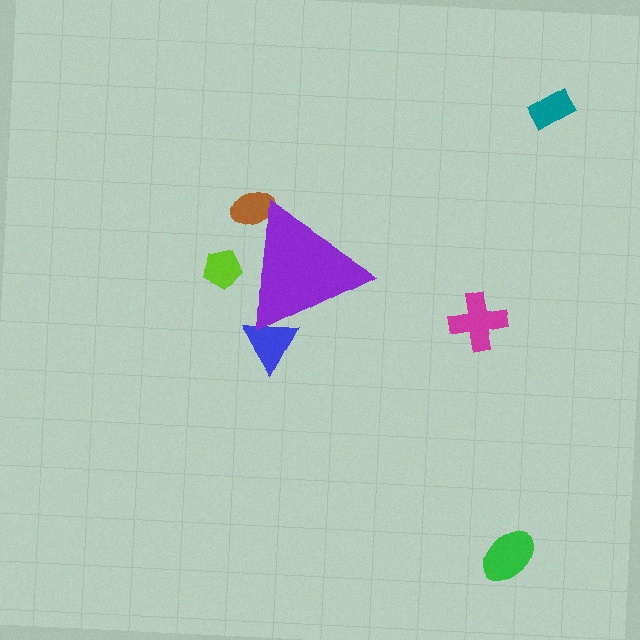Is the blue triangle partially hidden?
Yes, the blue triangle is partially hidden behind the purple triangle.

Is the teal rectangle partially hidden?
No, the teal rectangle is fully visible.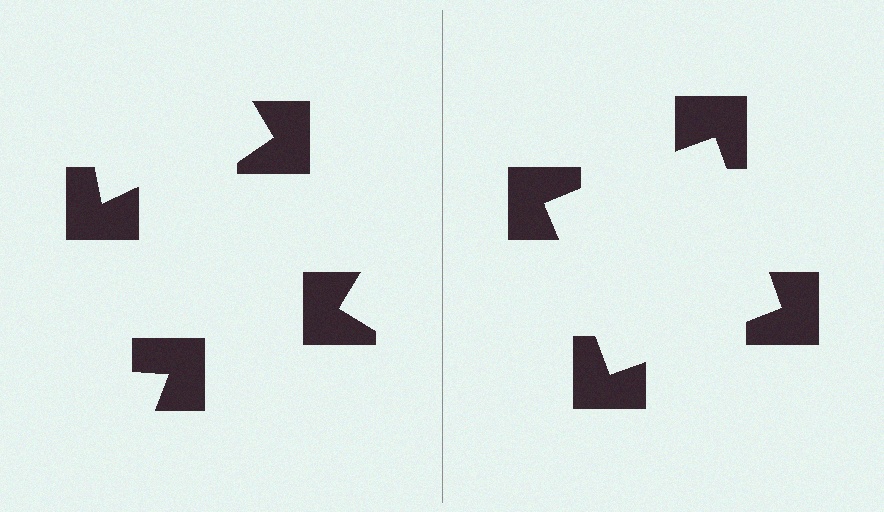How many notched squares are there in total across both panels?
8 — 4 on each side.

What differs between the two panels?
The notched squares are positioned identically on both sides; only the wedge orientations differ. On the right they align to a square; on the left they are misaligned.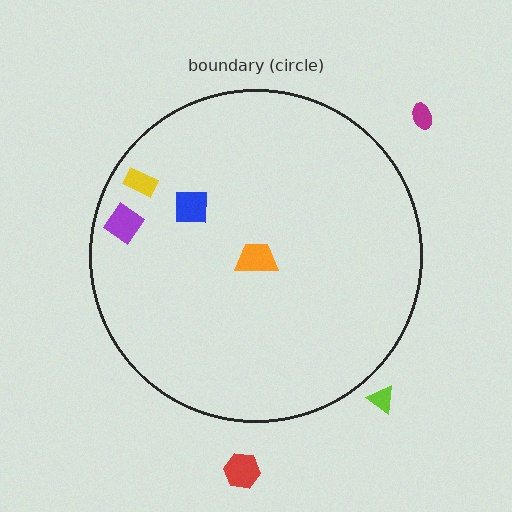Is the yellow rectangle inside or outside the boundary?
Inside.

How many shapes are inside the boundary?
4 inside, 3 outside.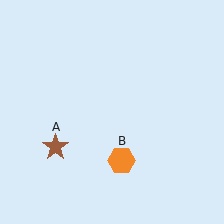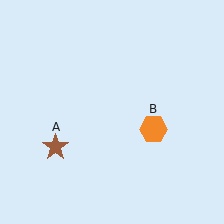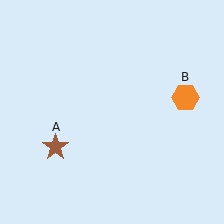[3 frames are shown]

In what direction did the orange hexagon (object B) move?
The orange hexagon (object B) moved up and to the right.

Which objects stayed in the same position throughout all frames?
Brown star (object A) remained stationary.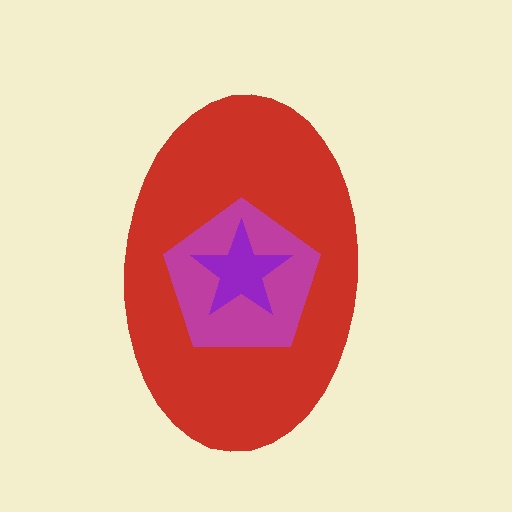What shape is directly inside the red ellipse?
The magenta pentagon.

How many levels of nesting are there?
3.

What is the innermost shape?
The purple star.